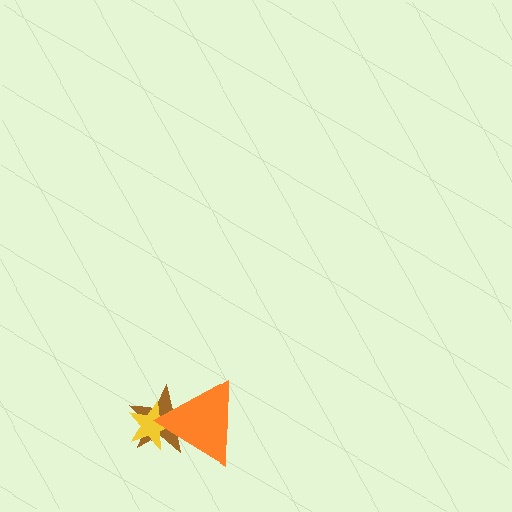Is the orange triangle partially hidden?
No, no other shape covers it.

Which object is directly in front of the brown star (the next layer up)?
The yellow star is directly in front of the brown star.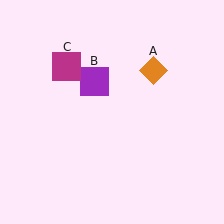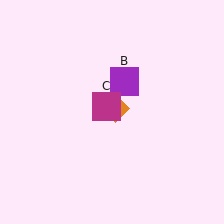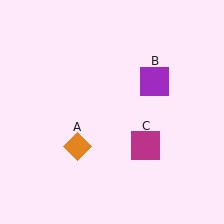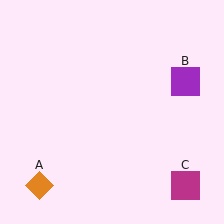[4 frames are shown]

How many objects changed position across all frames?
3 objects changed position: orange diamond (object A), purple square (object B), magenta square (object C).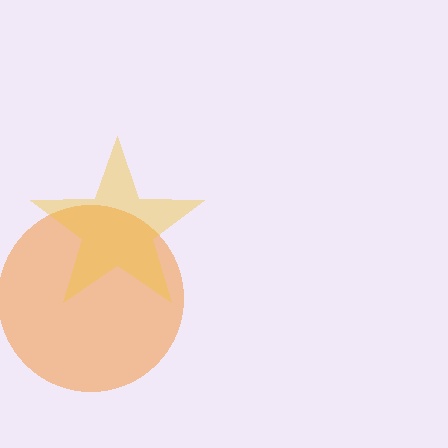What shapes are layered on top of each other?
The layered shapes are: an orange circle, a yellow star.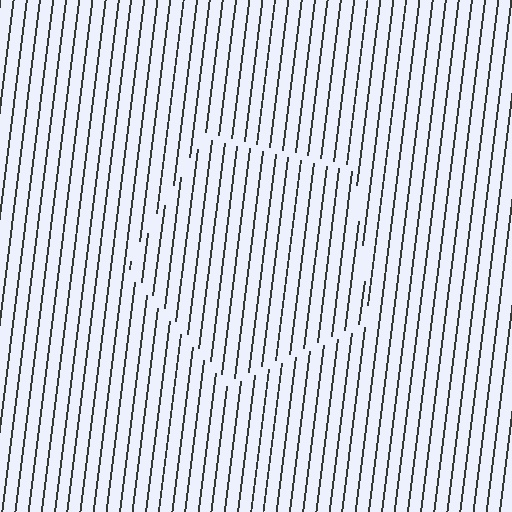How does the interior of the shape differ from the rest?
The interior of the shape contains the same grating, shifted by half a period — the contour is defined by the phase discontinuity where line-ends from the inner and outer gratings abut.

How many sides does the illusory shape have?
5 sides — the line-ends trace a pentagon.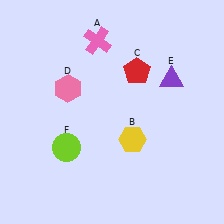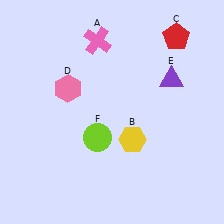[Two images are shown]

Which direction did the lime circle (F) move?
The lime circle (F) moved right.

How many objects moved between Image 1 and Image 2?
2 objects moved between the two images.